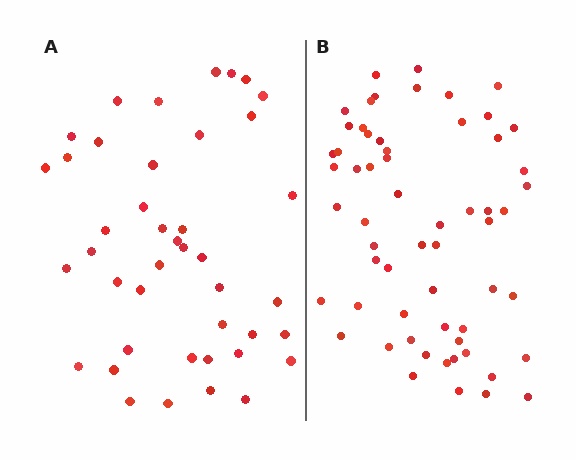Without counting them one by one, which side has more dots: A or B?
Region B (the right region) has more dots.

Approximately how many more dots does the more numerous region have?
Region B has approximately 20 more dots than region A.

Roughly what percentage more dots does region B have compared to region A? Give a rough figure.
About 45% more.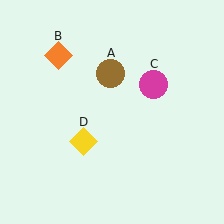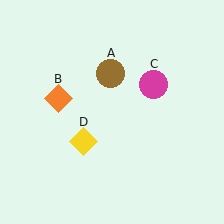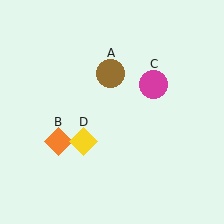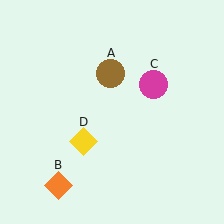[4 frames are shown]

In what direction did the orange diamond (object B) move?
The orange diamond (object B) moved down.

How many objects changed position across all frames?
1 object changed position: orange diamond (object B).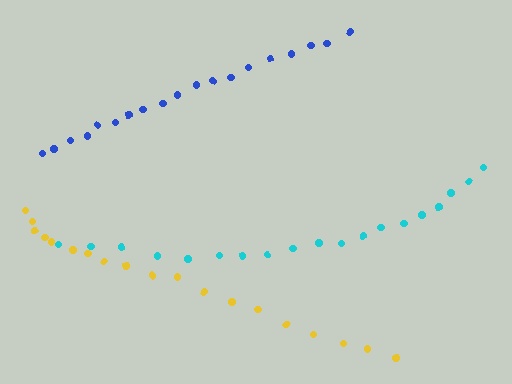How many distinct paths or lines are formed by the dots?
There are 3 distinct paths.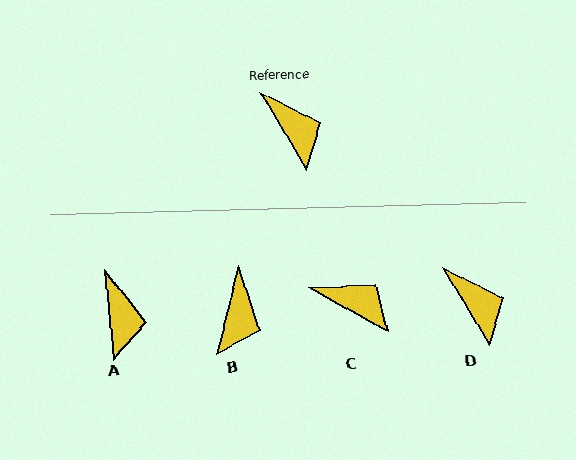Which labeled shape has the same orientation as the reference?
D.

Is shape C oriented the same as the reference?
No, it is off by about 30 degrees.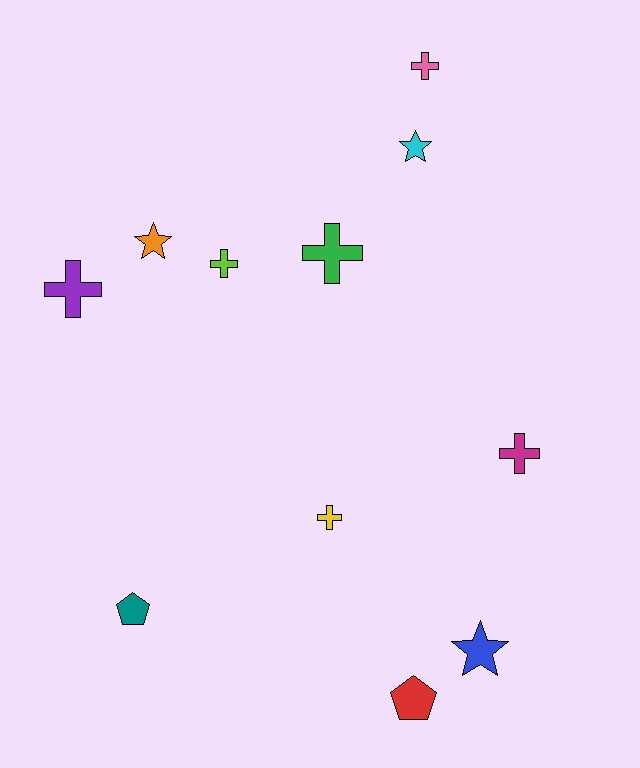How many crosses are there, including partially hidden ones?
There are 6 crosses.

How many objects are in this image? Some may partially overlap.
There are 11 objects.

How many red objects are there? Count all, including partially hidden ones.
There is 1 red object.